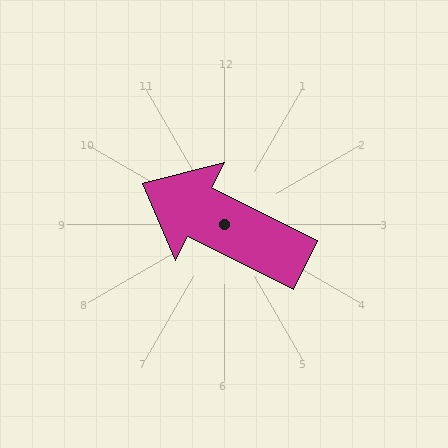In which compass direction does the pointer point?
Northwest.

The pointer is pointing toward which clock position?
Roughly 10 o'clock.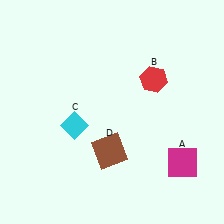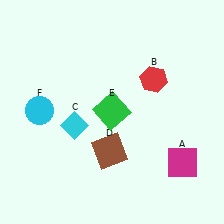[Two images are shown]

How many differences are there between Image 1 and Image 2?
There are 2 differences between the two images.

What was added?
A green square (E), a cyan circle (F) were added in Image 2.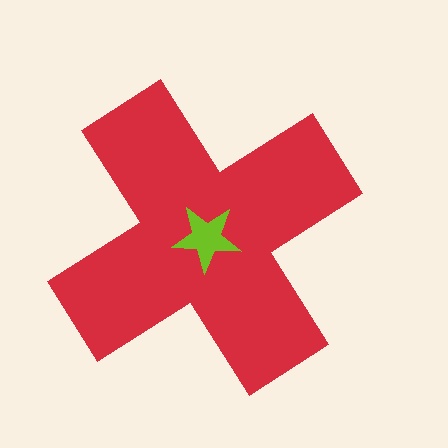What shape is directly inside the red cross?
The lime star.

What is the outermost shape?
The red cross.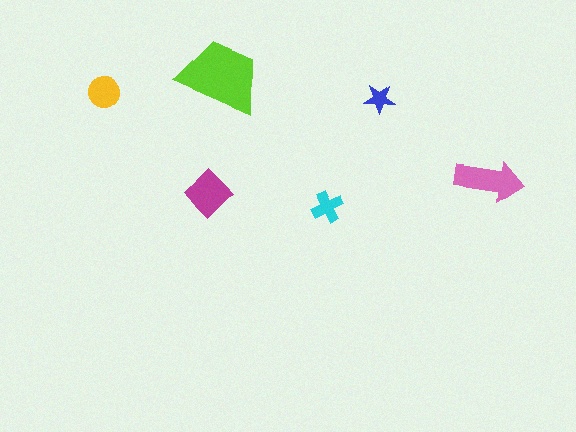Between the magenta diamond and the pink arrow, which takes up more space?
The pink arrow.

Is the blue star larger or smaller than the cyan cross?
Smaller.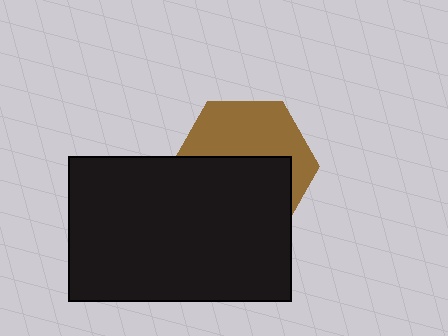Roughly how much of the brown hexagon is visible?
About half of it is visible (roughly 46%).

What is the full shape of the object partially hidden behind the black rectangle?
The partially hidden object is a brown hexagon.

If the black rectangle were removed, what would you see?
You would see the complete brown hexagon.